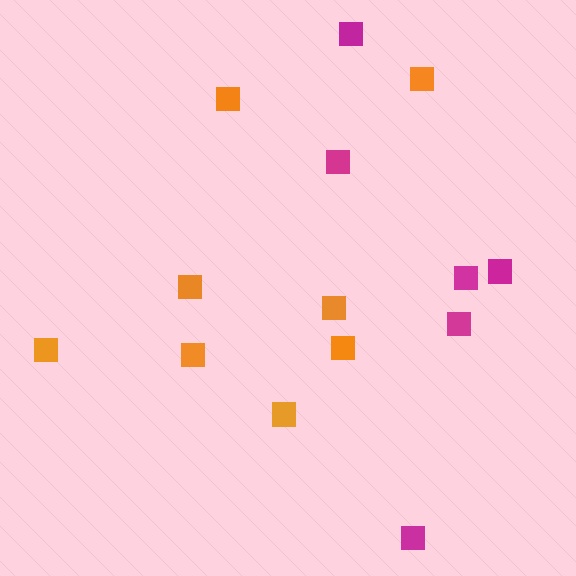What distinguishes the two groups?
There are 2 groups: one group of orange squares (8) and one group of magenta squares (6).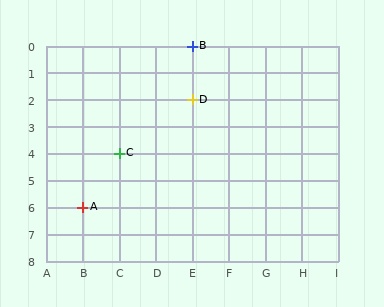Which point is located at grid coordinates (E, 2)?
Point D is at (E, 2).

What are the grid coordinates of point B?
Point B is at grid coordinates (E, 0).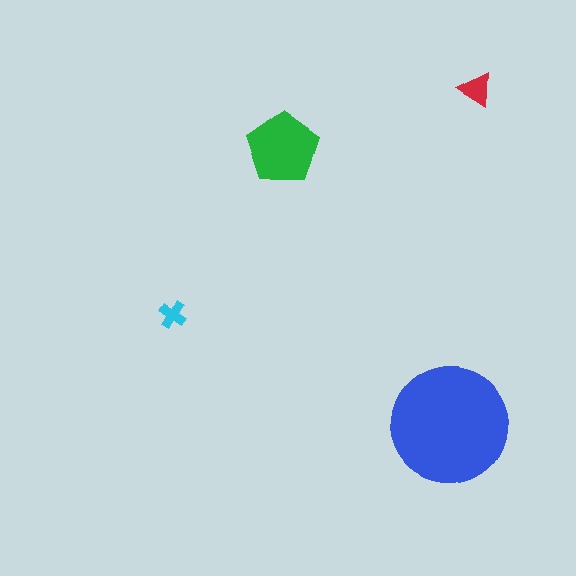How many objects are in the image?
There are 4 objects in the image.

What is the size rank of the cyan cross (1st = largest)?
4th.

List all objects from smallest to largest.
The cyan cross, the red triangle, the green pentagon, the blue circle.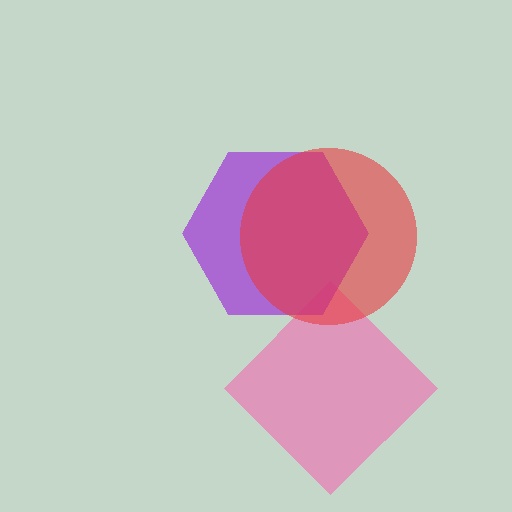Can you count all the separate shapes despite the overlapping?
Yes, there are 3 separate shapes.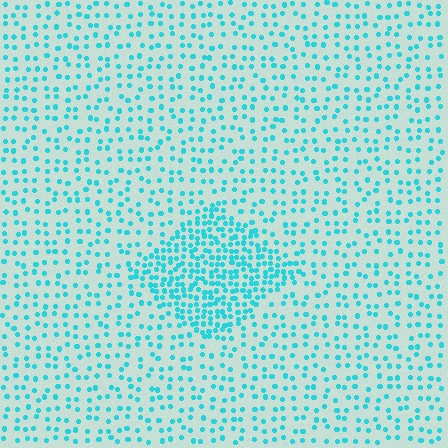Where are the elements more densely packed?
The elements are more densely packed inside the diamond boundary.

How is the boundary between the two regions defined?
The boundary is defined by a change in element density (approximately 2.4x ratio). All elements are the same color, size, and shape.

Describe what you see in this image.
The image contains small cyan elements arranged at two different densities. A diamond-shaped region is visible where the elements are more densely packed than the surrounding area.